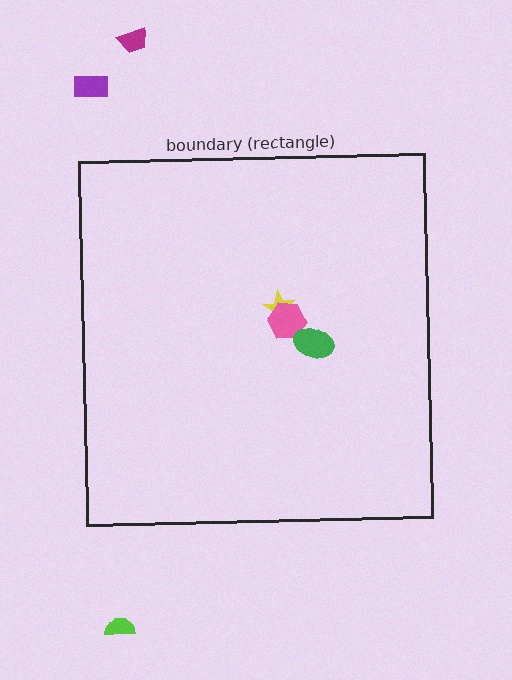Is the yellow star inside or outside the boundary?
Inside.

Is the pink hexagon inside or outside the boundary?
Inside.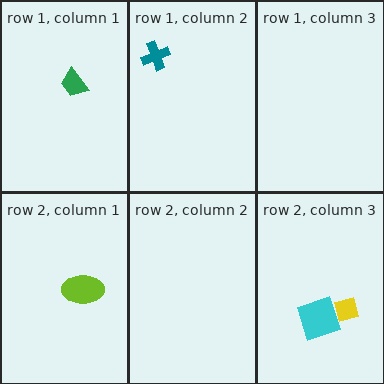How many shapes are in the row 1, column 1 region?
1.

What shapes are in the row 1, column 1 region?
The green trapezoid.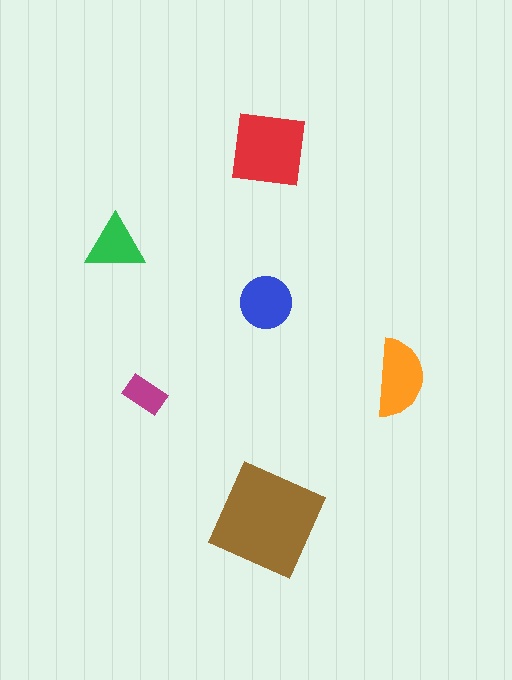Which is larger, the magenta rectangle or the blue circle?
The blue circle.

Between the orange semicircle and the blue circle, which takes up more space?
The orange semicircle.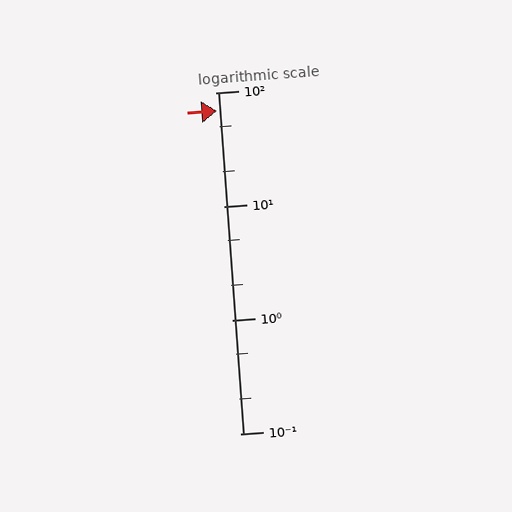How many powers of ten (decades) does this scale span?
The scale spans 3 decades, from 0.1 to 100.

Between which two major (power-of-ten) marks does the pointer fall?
The pointer is between 10 and 100.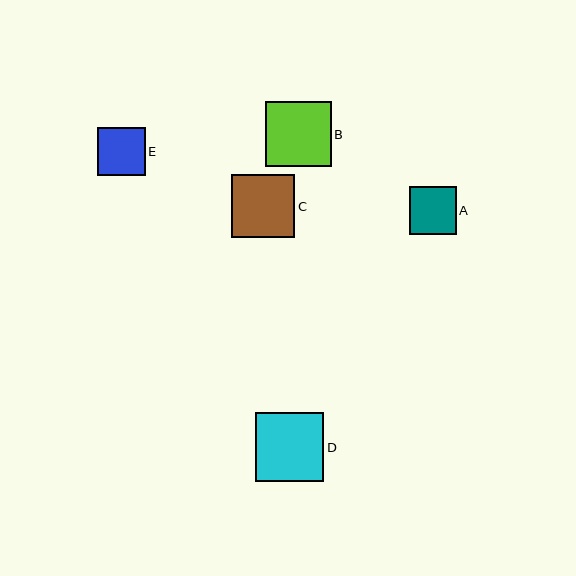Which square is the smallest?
Square A is the smallest with a size of approximately 47 pixels.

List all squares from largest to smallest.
From largest to smallest: D, B, C, E, A.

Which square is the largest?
Square D is the largest with a size of approximately 68 pixels.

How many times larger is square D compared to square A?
Square D is approximately 1.4 times the size of square A.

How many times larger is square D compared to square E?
Square D is approximately 1.4 times the size of square E.